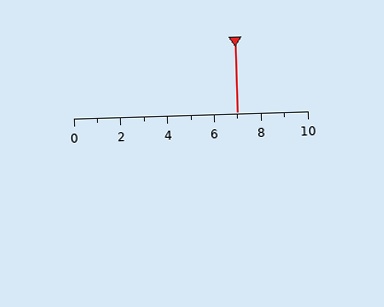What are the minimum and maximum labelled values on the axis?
The axis runs from 0 to 10.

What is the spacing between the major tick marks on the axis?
The major ticks are spaced 2 apart.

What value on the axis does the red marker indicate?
The marker indicates approximately 7.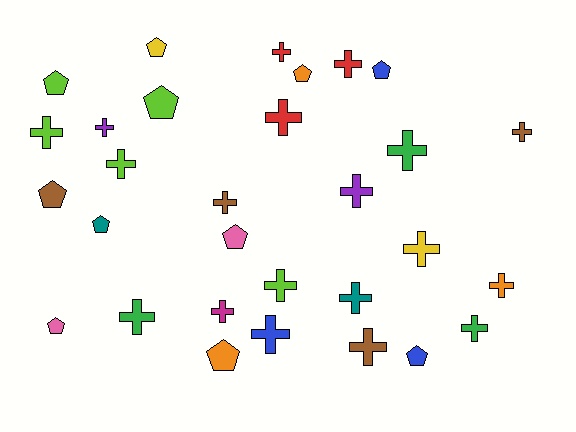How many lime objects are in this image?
There are 5 lime objects.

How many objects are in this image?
There are 30 objects.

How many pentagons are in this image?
There are 11 pentagons.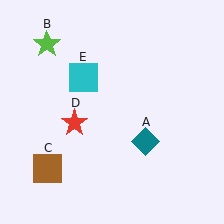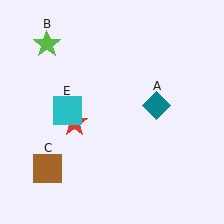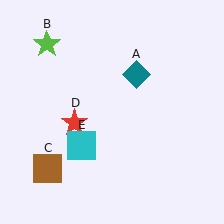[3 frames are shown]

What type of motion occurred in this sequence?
The teal diamond (object A), cyan square (object E) rotated counterclockwise around the center of the scene.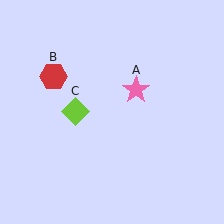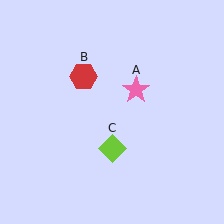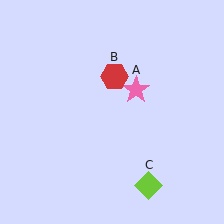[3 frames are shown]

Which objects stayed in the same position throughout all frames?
Pink star (object A) remained stationary.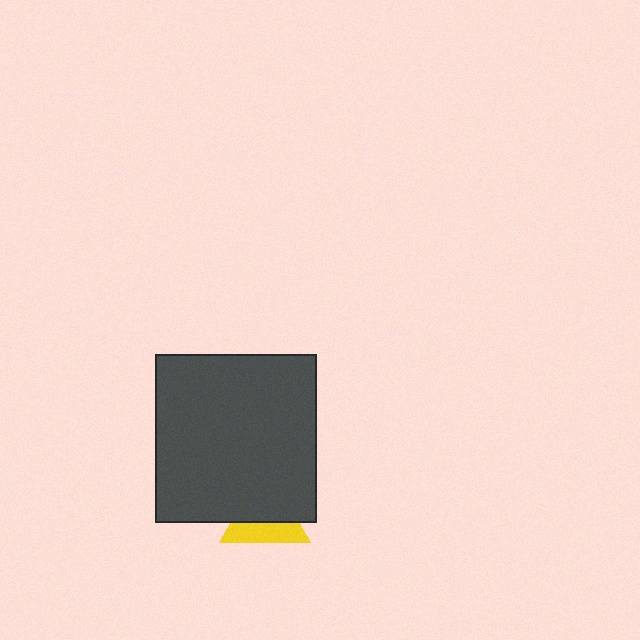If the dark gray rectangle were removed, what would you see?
You would see the complete yellow triangle.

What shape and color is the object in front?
The object in front is a dark gray rectangle.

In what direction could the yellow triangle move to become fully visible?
The yellow triangle could move down. That would shift it out from behind the dark gray rectangle entirely.